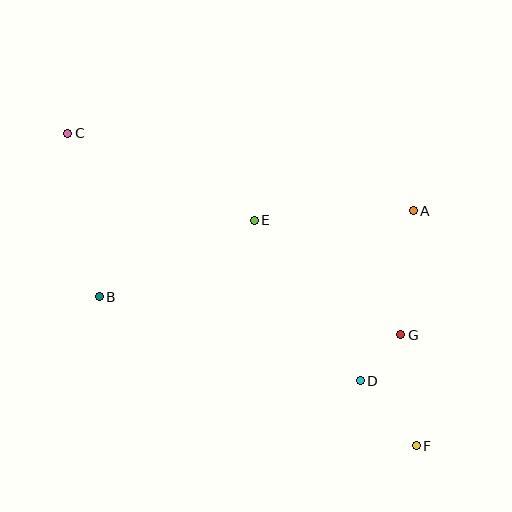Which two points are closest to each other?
Points D and G are closest to each other.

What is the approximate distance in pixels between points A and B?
The distance between A and B is approximately 326 pixels.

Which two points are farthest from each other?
Points C and F are farthest from each other.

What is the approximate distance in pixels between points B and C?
The distance between B and C is approximately 166 pixels.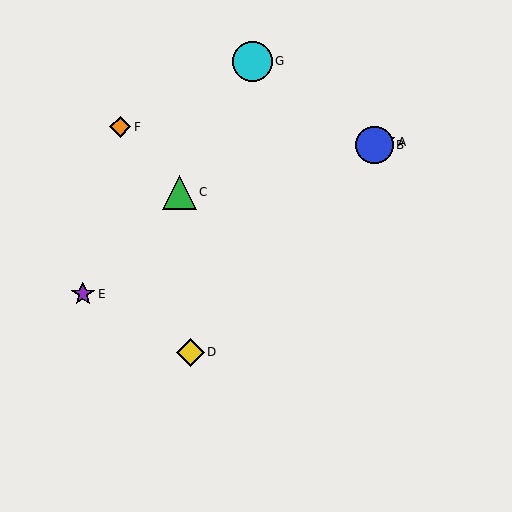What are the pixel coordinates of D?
Object D is at (191, 352).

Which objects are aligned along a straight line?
Objects A, B, E are aligned along a straight line.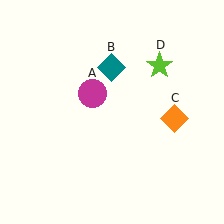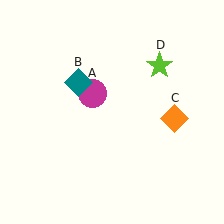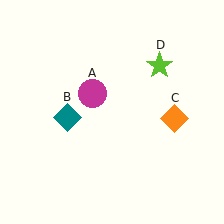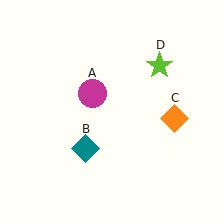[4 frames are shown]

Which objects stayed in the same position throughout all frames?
Magenta circle (object A) and orange diamond (object C) and lime star (object D) remained stationary.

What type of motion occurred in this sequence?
The teal diamond (object B) rotated counterclockwise around the center of the scene.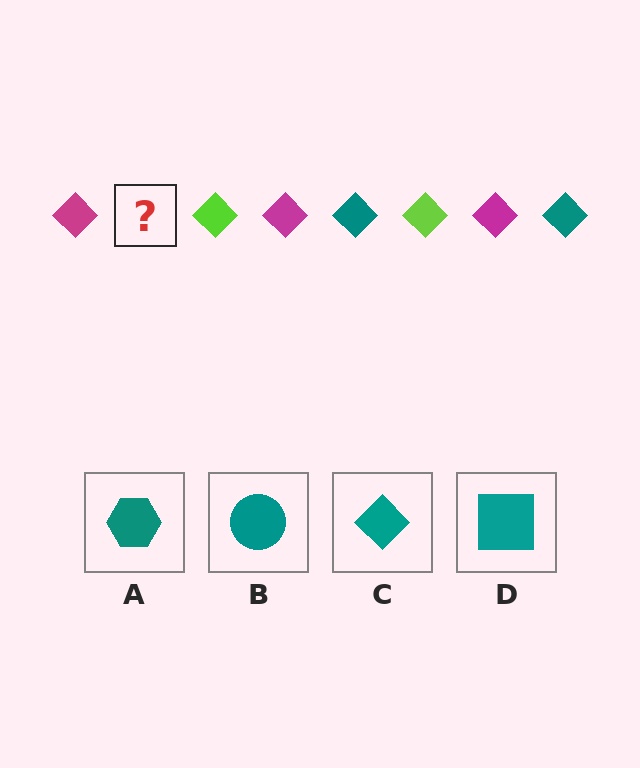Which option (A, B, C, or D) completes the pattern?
C.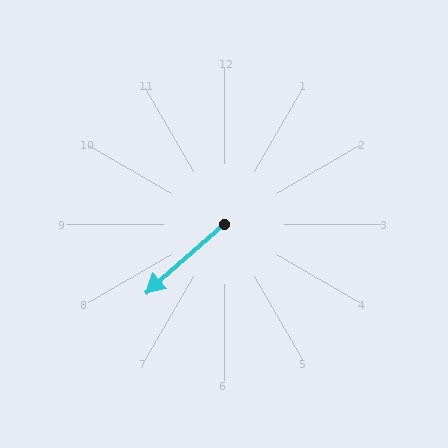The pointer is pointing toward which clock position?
Roughly 8 o'clock.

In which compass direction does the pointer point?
Southwest.